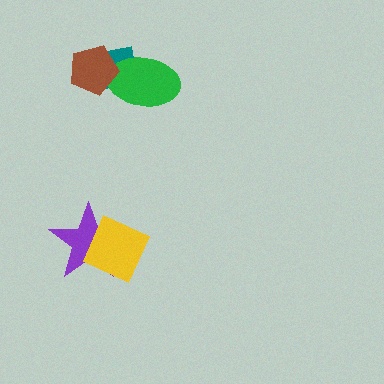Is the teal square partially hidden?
Yes, it is partially covered by another shape.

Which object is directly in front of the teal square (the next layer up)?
The green ellipse is directly in front of the teal square.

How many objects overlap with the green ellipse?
2 objects overlap with the green ellipse.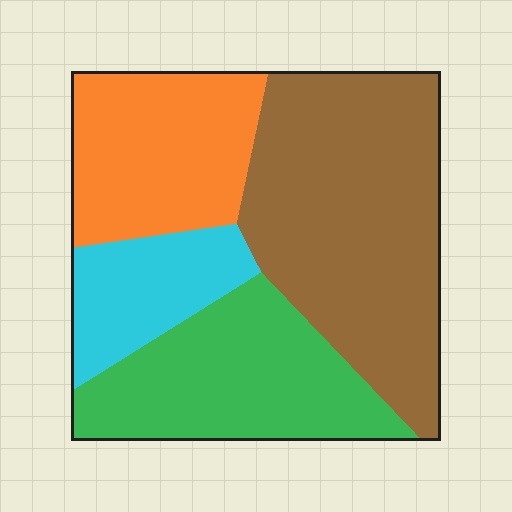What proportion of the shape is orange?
Orange takes up between a sixth and a third of the shape.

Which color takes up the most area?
Brown, at roughly 40%.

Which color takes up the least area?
Cyan, at roughly 15%.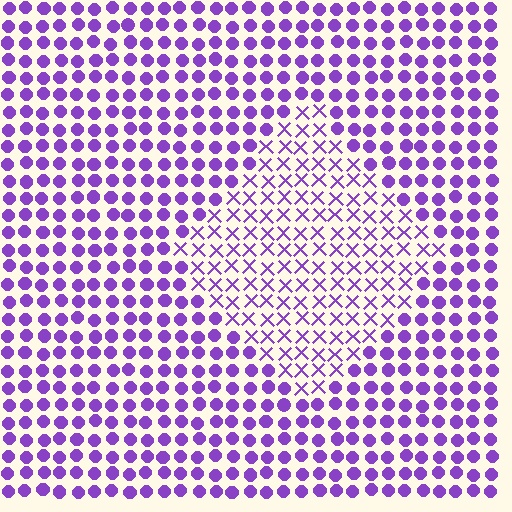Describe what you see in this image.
The image is filled with small purple elements arranged in a uniform grid. A diamond-shaped region contains X marks, while the surrounding area contains circles. The boundary is defined purely by the change in element shape.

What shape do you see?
I see a diamond.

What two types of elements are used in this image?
The image uses X marks inside the diamond region and circles outside it.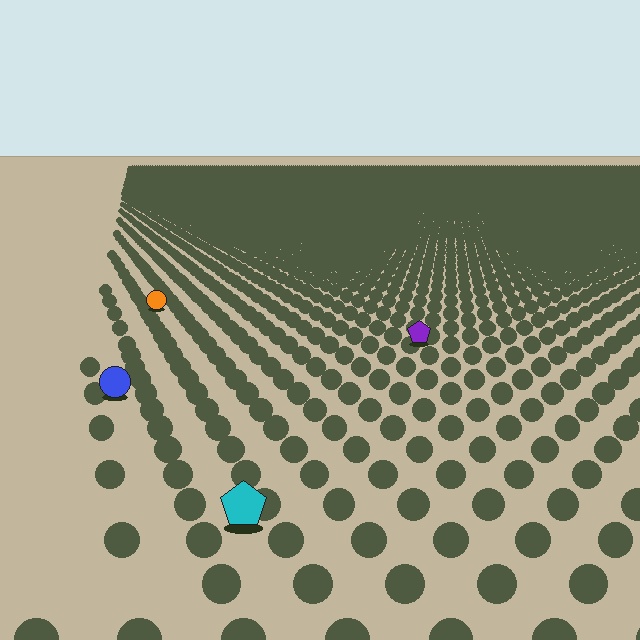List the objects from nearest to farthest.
From nearest to farthest: the cyan pentagon, the blue circle, the purple pentagon, the orange circle.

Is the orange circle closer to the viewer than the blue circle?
No. The blue circle is closer — you can tell from the texture gradient: the ground texture is coarser near it.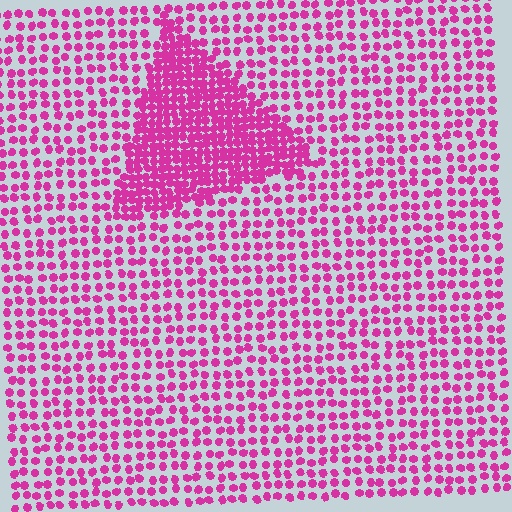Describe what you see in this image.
The image contains small magenta elements arranged at two different densities. A triangle-shaped region is visible where the elements are more densely packed than the surrounding area.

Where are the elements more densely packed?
The elements are more densely packed inside the triangle boundary.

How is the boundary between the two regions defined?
The boundary is defined by a change in element density (approximately 2.2x ratio). All elements are the same color, size, and shape.